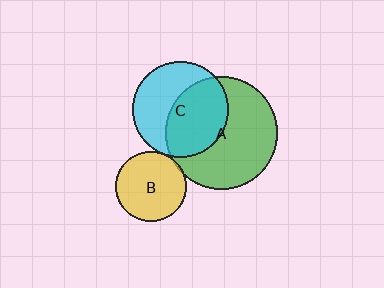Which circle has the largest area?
Circle A (green).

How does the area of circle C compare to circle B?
Approximately 1.8 times.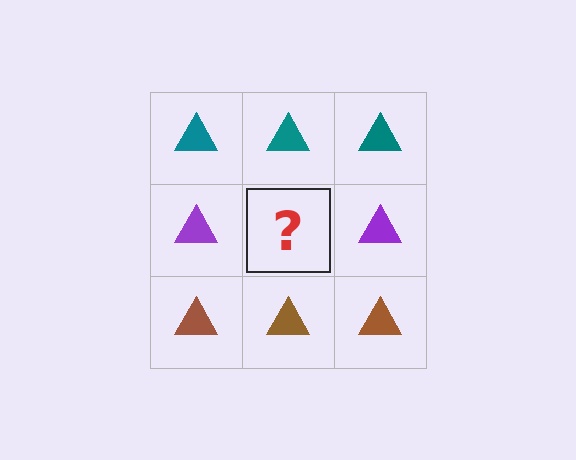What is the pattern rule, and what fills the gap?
The rule is that each row has a consistent color. The gap should be filled with a purple triangle.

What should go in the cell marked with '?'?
The missing cell should contain a purple triangle.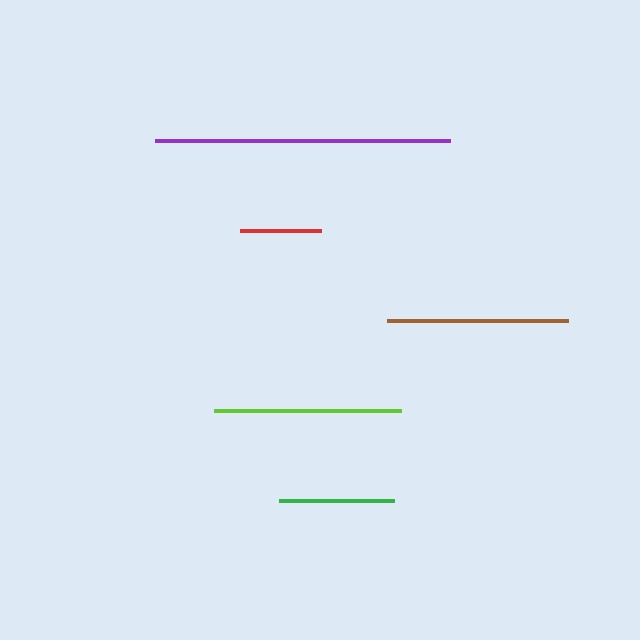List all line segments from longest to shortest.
From longest to shortest: purple, lime, brown, green, red.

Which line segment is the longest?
The purple line is the longest at approximately 296 pixels.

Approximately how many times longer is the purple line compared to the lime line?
The purple line is approximately 1.6 times the length of the lime line.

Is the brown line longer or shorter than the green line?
The brown line is longer than the green line.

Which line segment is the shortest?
The red line is the shortest at approximately 82 pixels.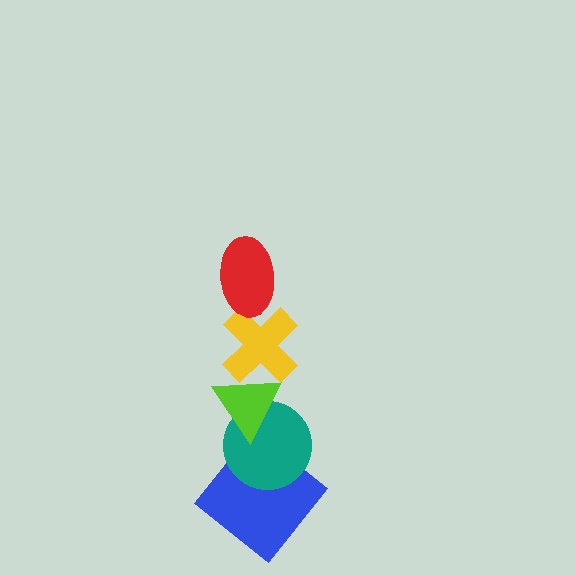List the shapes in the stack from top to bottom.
From top to bottom: the red ellipse, the yellow cross, the lime triangle, the teal circle, the blue diamond.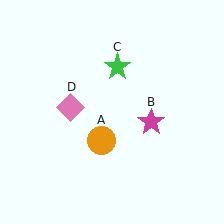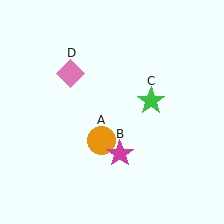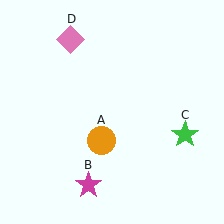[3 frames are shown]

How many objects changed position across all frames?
3 objects changed position: magenta star (object B), green star (object C), pink diamond (object D).